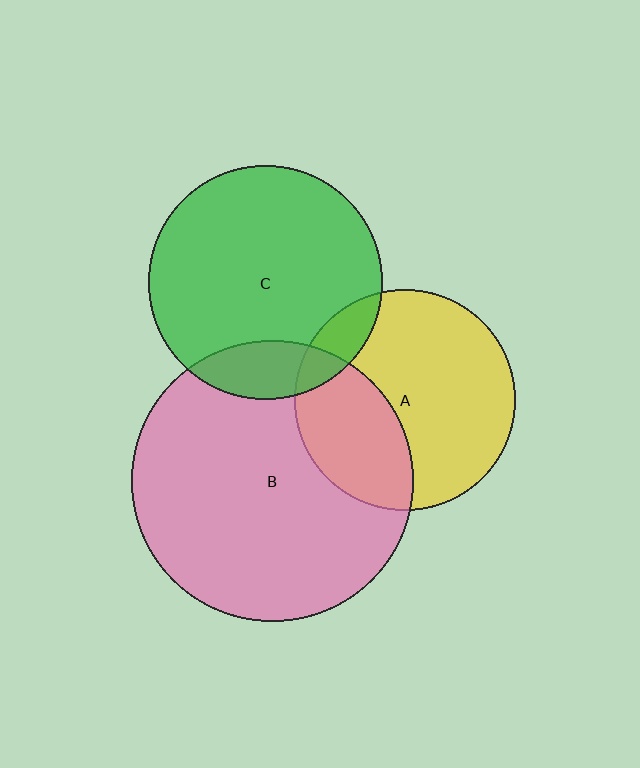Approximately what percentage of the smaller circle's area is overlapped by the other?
Approximately 15%.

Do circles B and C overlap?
Yes.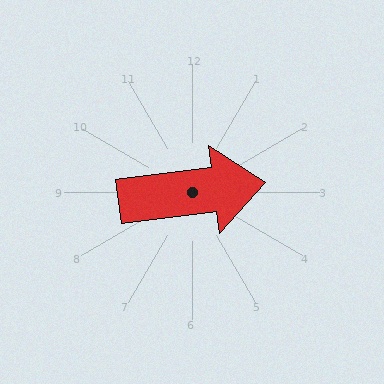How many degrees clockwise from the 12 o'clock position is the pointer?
Approximately 82 degrees.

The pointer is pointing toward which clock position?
Roughly 3 o'clock.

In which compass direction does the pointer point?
East.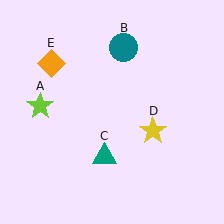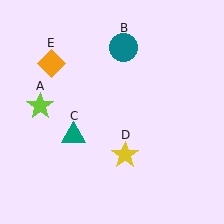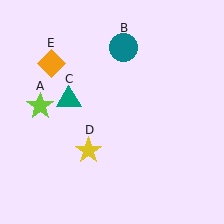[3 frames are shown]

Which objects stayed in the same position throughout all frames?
Lime star (object A) and teal circle (object B) and orange diamond (object E) remained stationary.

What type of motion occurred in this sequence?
The teal triangle (object C), yellow star (object D) rotated clockwise around the center of the scene.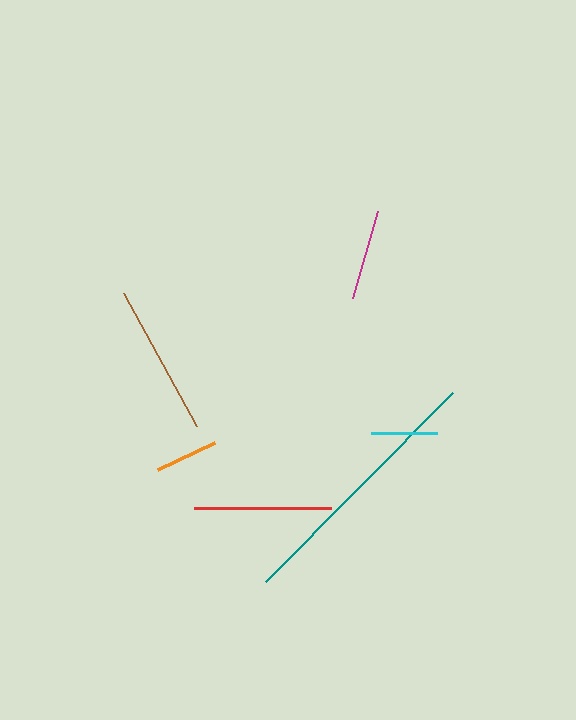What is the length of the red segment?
The red segment is approximately 137 pixels long.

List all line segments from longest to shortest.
From longest to shortest: teal, brown, red, magenta, cyan, orange.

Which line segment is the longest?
The teal line is the longest at approximately 266 pixels.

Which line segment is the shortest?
The orange line is the shortest at approximately 63 pixels.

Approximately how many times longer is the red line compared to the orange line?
The red line is approximately 2.2 times the length of the orange line.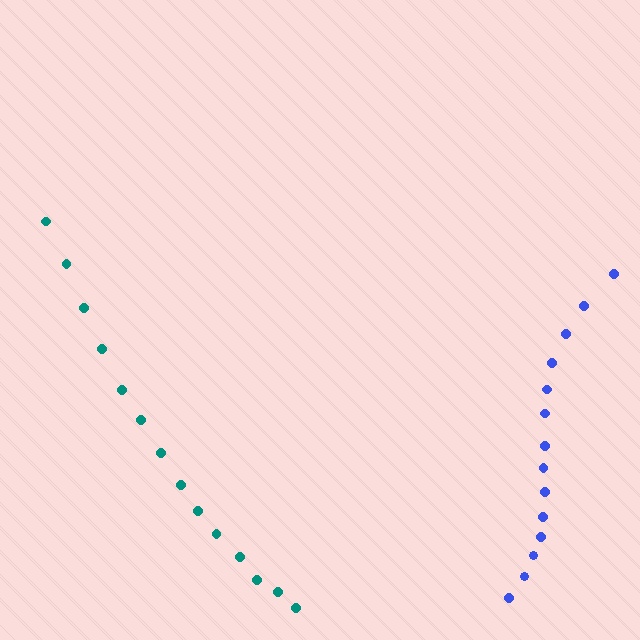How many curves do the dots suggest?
There are 2 distinct paths.